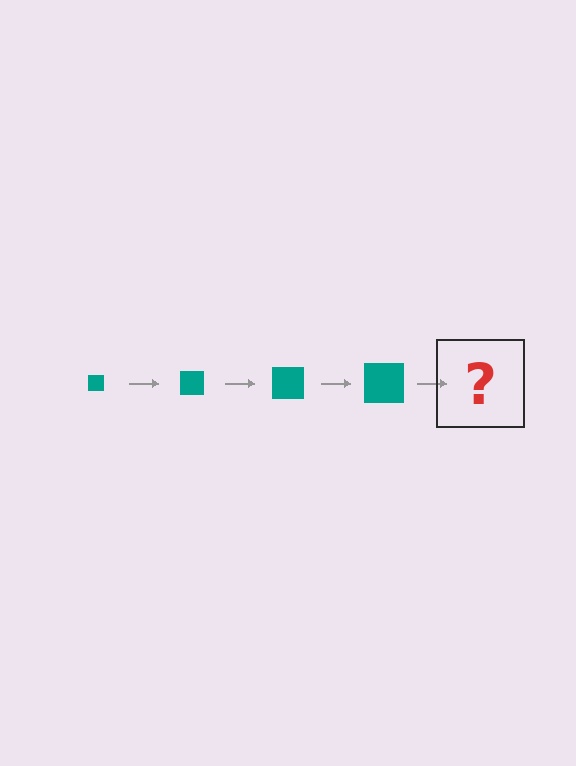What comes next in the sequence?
The next element should be a teal square, larger than the previous one.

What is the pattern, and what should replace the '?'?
The pattern is that the square gets progressively larger each step. The '?' should be a teal square, larger than the previous one.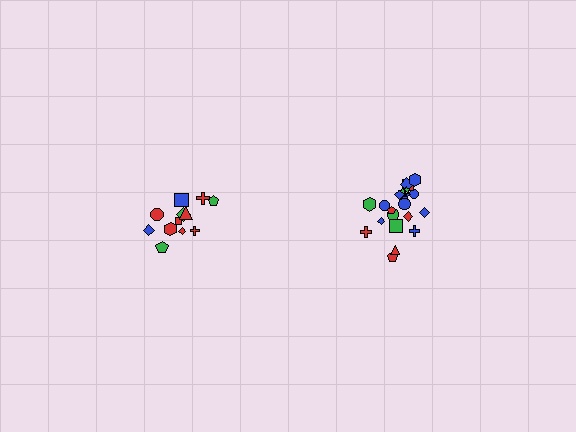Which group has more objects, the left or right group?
The right group.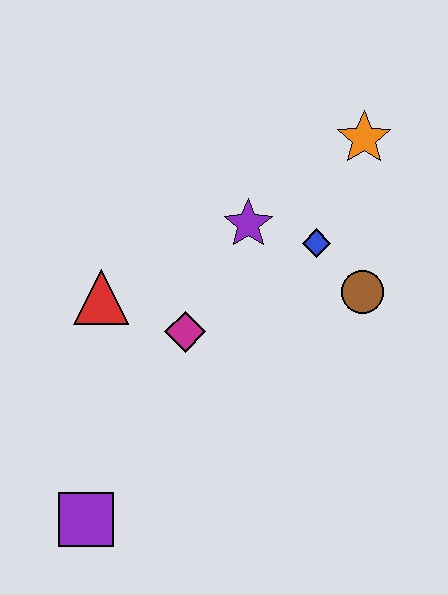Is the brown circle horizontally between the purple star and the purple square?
No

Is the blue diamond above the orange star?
No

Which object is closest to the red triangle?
The magenta diamond is closest to the red triangle.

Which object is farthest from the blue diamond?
The purple square is farthest from the blue diamond.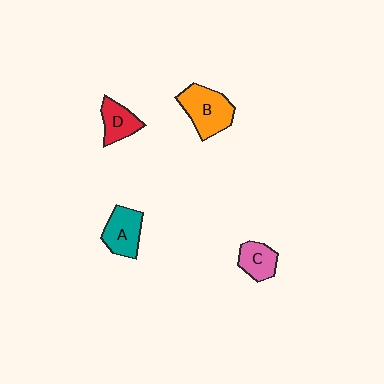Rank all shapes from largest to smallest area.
From largest to smallest: B (orange), A (teal), D (red), C (pink).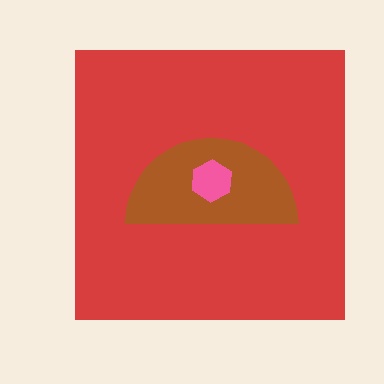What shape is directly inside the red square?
The brown semicircle.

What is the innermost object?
The pink hexagon.